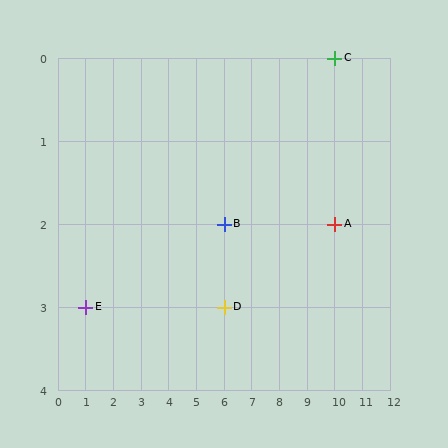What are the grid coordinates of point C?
Point C is at grid coordinates (10, 0).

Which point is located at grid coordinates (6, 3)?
Point D is at (6, 3).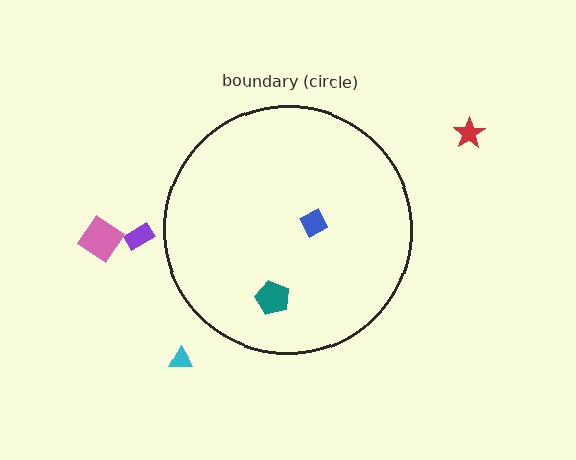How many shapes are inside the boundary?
2 inside, 4 outside.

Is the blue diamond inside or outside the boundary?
Inside.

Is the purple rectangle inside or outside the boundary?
Outside.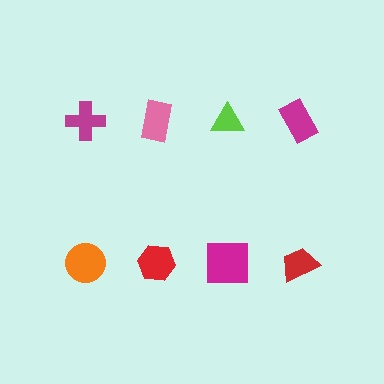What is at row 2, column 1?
An orange circle.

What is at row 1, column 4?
A magenta rectangle.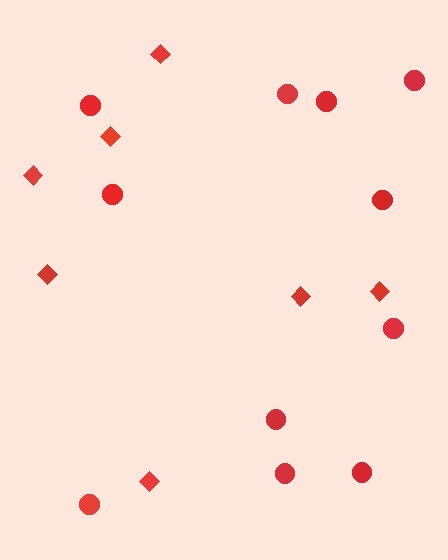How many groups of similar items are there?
There are 2 groups: one group of diamonds (7) and one group of circles (11).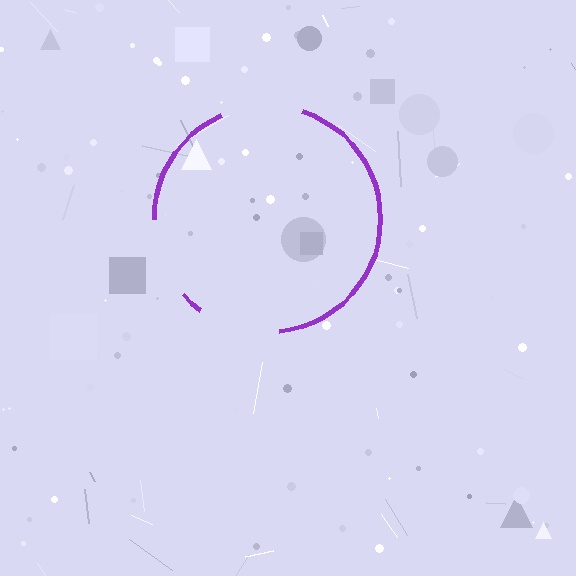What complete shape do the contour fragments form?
The contour fragments form a circle.